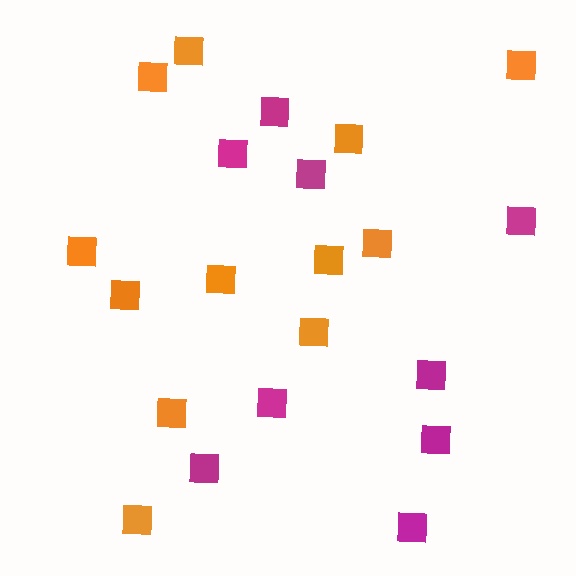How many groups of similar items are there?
There are 2 groups: one group of magenta squares (9) and one group of orange squares (12).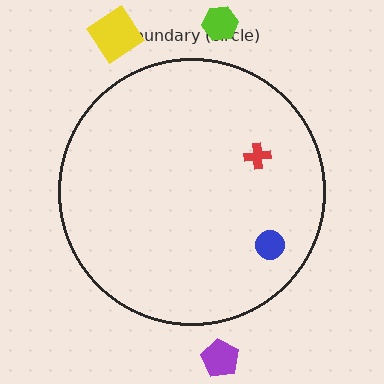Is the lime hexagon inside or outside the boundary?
Outside.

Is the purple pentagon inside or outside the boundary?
Outside.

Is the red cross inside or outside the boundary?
Inside.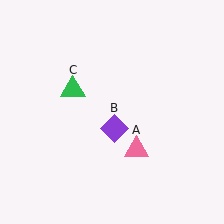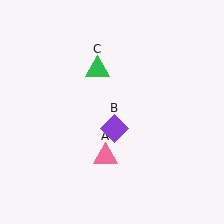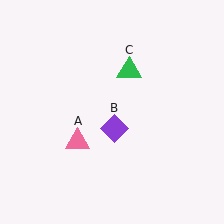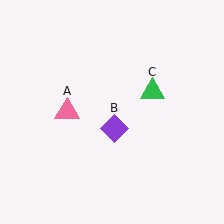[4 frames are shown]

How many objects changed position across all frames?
2 objects changed position: pink triangle (object A), green triangle (object C).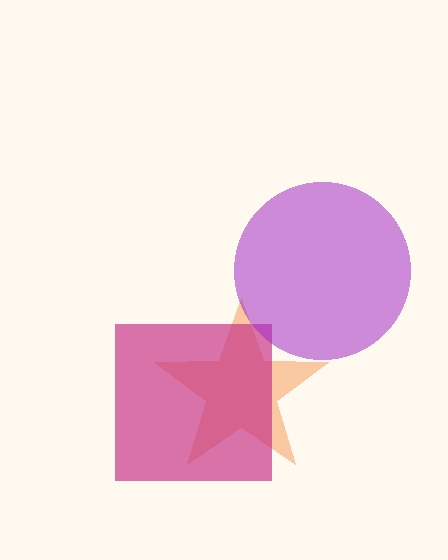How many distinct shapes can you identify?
There are 3 distinct shapes: an orange star, a magenta square, a purple circle.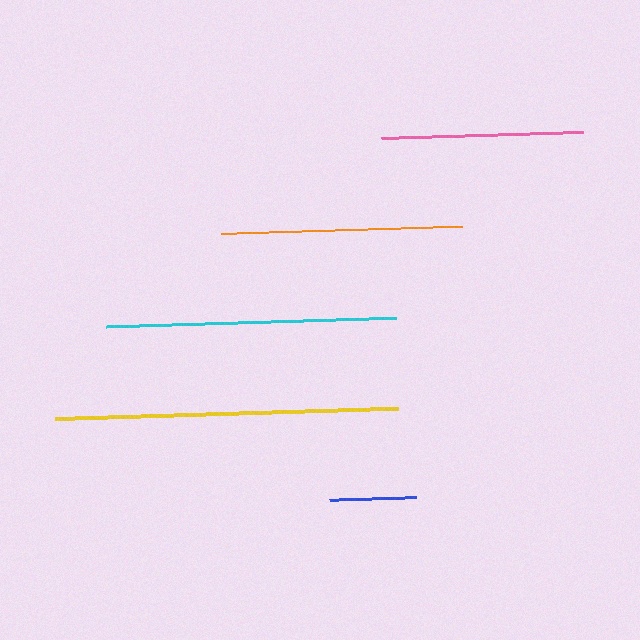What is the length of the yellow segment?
The yellow segment is approximately 343 pixels long.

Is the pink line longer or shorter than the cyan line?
The cyan line is longer than the pink line.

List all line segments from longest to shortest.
From longest to shortest: yellow, cyan, orange, pink, blue.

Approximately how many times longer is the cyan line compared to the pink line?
The cyan line is approximately 1.4 times the length of the pink line.